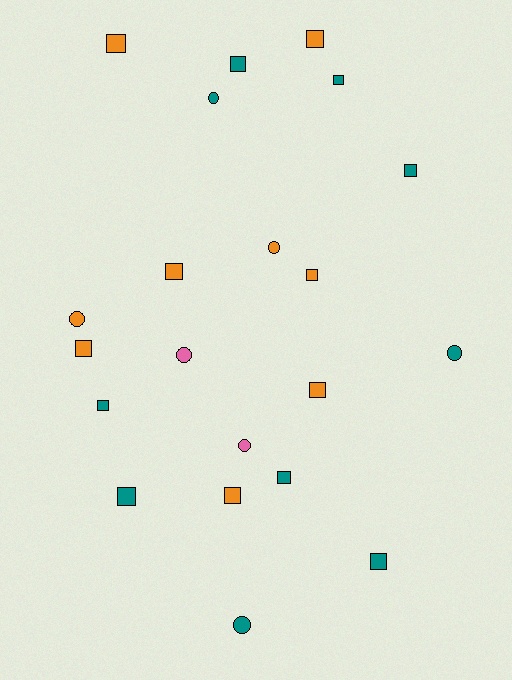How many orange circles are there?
There are 2 orange circles.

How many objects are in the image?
There are 21 objects.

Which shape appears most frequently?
Square, with 14 objects.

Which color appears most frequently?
Teal, with 10 objects.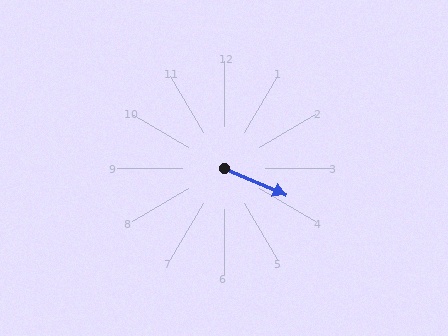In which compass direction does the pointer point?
Southeast.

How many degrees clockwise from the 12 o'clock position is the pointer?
Approximately 113 degrees.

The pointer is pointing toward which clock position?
Roughly 4 o'clock.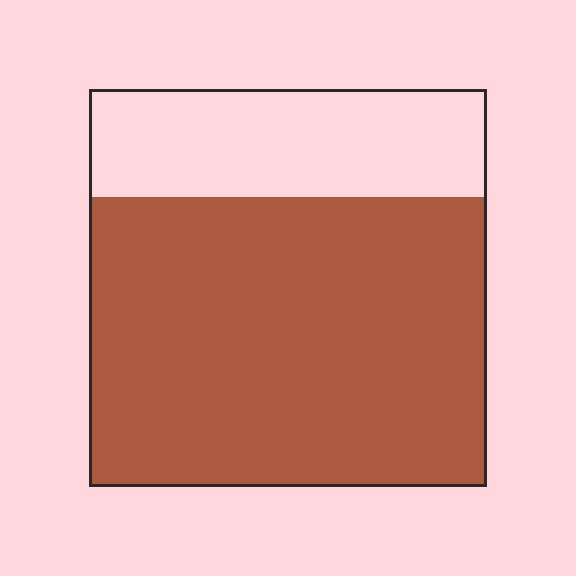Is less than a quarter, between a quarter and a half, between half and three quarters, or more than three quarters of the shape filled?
Between half and three quarters.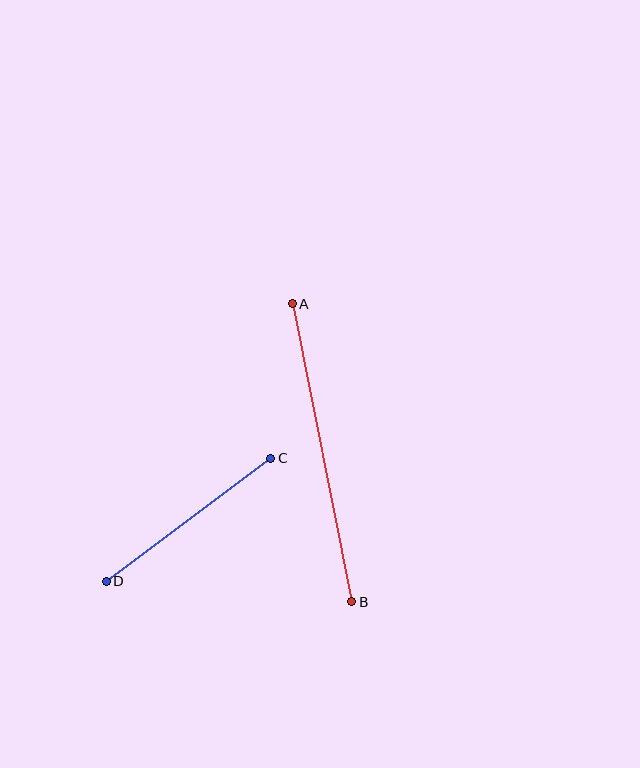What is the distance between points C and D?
The distance is approximately 205 pixels.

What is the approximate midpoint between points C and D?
The midpoint is at approximately (188, 520) pixels.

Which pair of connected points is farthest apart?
Points A and B are farthest apart.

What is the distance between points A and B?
The distance is approximately 304 pixels.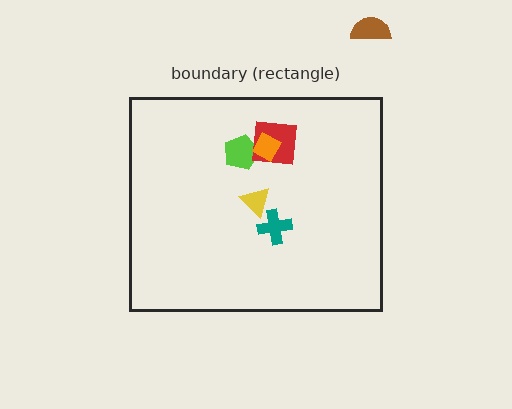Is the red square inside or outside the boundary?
Inside.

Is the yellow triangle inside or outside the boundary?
Inside.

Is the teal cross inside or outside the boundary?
Inside.